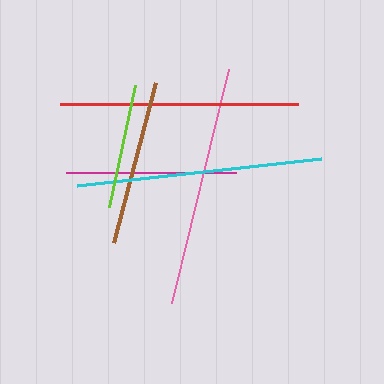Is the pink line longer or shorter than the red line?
The pink line is longer than the red line.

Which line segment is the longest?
The cyan line is the longest at approximately 246 pixels.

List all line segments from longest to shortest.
From longest to shortest: cyan, pink, red, magenta, brown, lime.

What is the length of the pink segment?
The pink segment is approximately 241 pixels long.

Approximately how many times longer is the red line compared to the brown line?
The red line is approximately 1.4 times the length of the brown line.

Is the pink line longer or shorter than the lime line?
The pink line is longer than the lime line.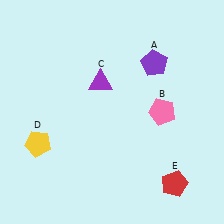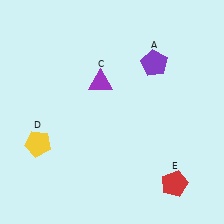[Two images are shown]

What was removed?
The pink pentagon (B) was removed in Image 2.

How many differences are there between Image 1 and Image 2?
There is 1 difference between the two images.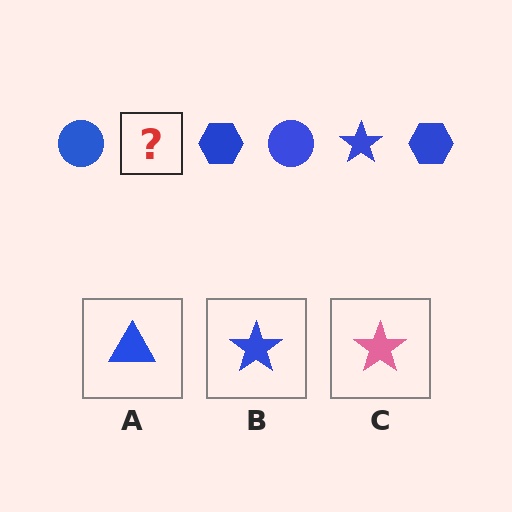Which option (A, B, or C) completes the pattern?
B.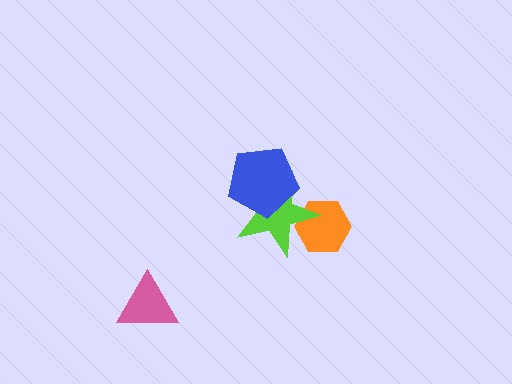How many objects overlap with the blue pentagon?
1 object overlaps with the blue pentagon.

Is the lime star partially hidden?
Yes, it is partially covered by another shape.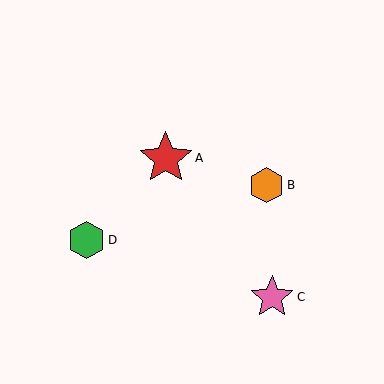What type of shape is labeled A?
Shape A is a red star.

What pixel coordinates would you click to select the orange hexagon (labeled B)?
Click at (266, 185) to select the orange hexagon B.